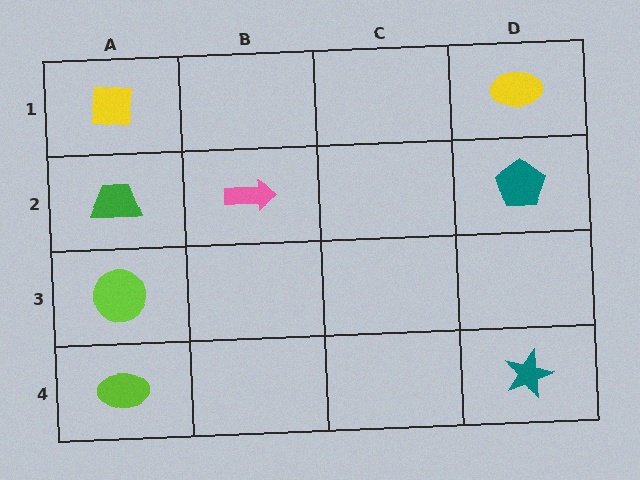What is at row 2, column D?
A teal pentagon.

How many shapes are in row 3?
1 shape.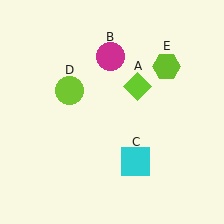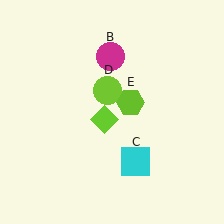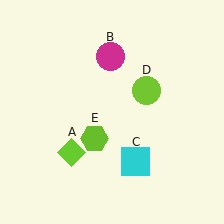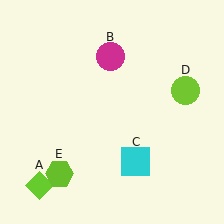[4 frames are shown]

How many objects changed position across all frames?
3 objects changed position: lime diamond (object A), lime circle (object D), lime hexagon (object E).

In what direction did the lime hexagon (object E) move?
The lime hexagon (object E) moved down and to the left.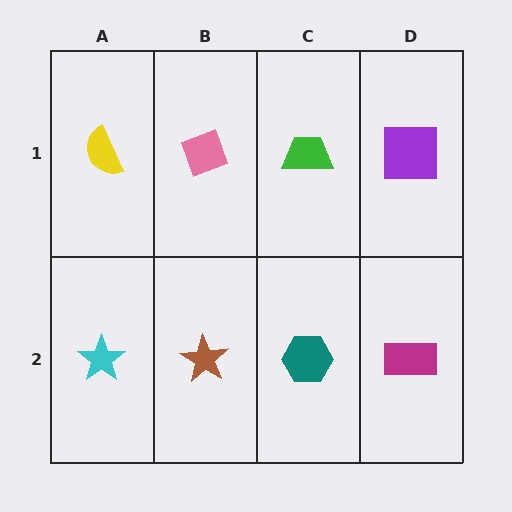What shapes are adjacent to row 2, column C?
A green trapezoid (row 1, column C), a brown star (row 2, column B), a magenta rectangle (row 2, column D).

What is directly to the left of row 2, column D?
A teal hexagon.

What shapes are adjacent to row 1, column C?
A teal hexagon (row 2, column C), a pink diamond (row 1, column B), a purple square (row 1, column D).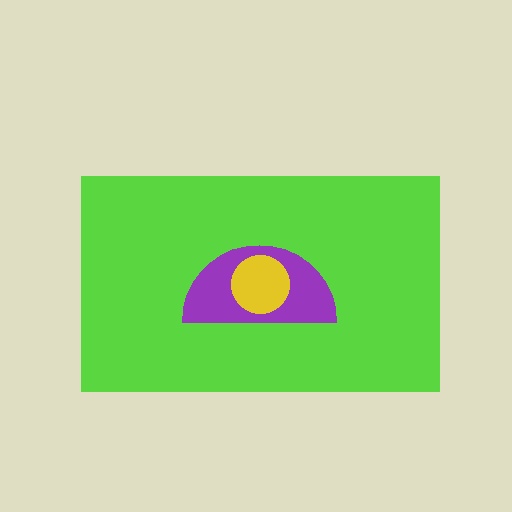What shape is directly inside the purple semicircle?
The yellow circle.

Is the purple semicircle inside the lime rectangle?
Yes.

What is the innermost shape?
The yellow circle.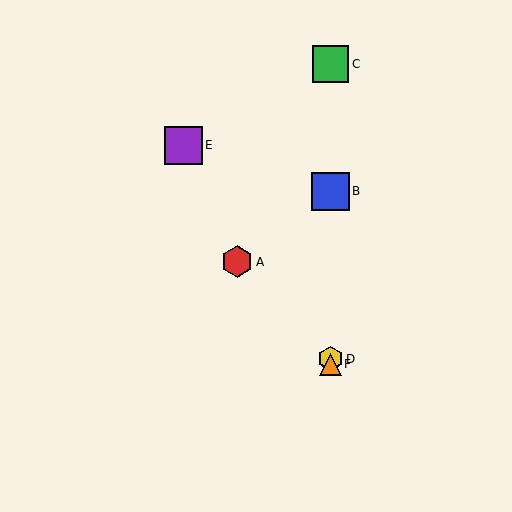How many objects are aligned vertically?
4 objects (B, C, D, F) are aligned vertically.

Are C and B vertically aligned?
Yes, both are at x≈330.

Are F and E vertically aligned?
No, F is at x≈330 and E is at x≈184.